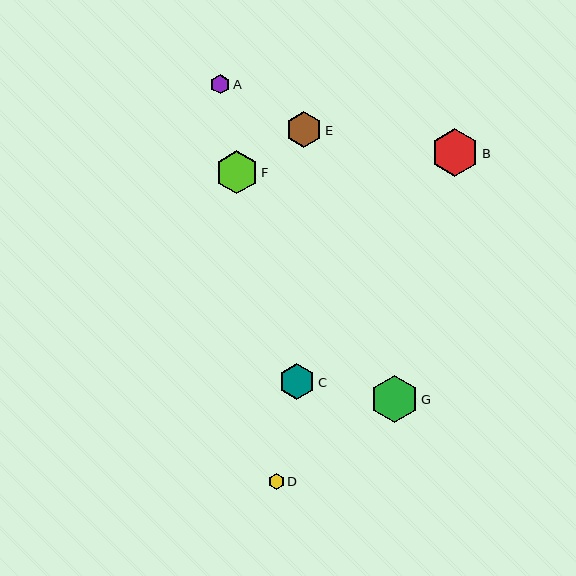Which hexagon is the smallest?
Hexagon D is the smallest with a size of approximately 16 pixels.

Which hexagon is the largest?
Hexagon G is the largest with a size of approximately 48 pixels.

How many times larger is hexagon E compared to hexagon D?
Hexagon E is approximately 2.2 times the size of hexagon D.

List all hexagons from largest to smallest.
From largest to smallest: G, B, F, C, E, A, D.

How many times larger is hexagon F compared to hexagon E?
Hexagon F is approximately 1.2 times the size of hexagon E.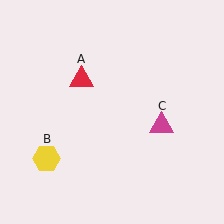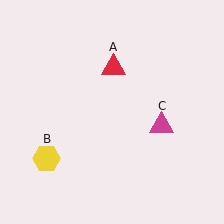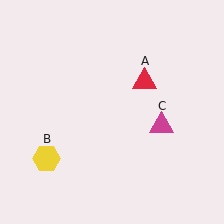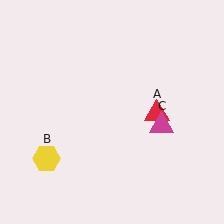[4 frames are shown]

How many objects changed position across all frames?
1 object changed position: red triangle (object A).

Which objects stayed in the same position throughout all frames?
Yellow hexagon (object B) and magenta triangle (object C) remained stationary.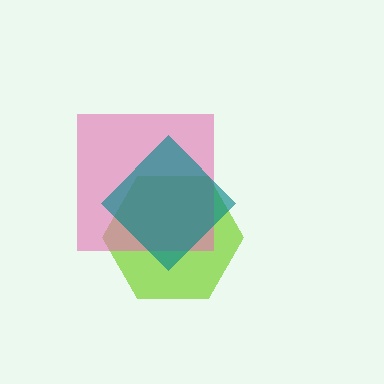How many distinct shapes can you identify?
There are 3 distinct shapes: a lime hexagon, a pink square, a teal diamond.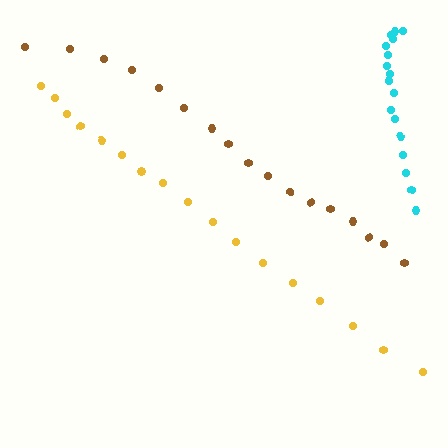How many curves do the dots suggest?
There are 3 distinct paths.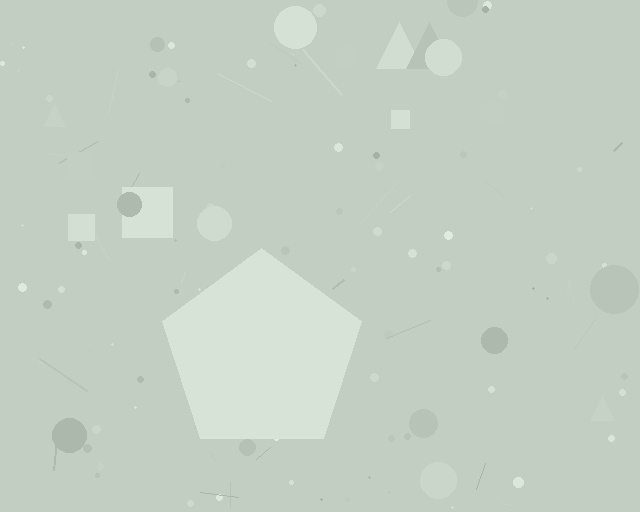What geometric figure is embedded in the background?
A pentagon is embedded in the background.